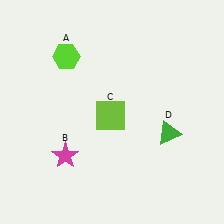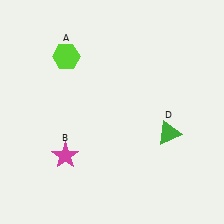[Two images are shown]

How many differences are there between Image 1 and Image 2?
There is 1 difference between the two images.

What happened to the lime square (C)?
The lime square (C) was removed in Image 2. It was in the bottom-left area of Image 1.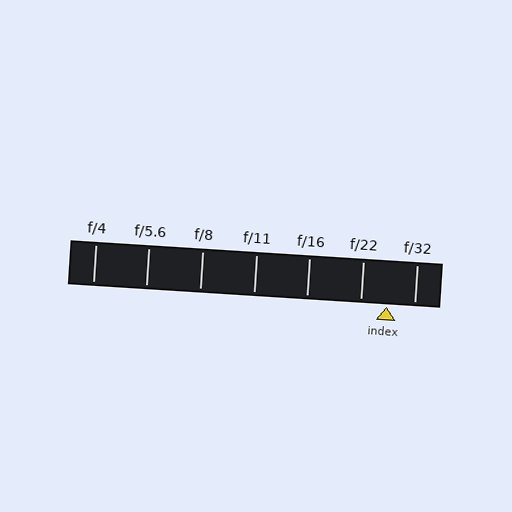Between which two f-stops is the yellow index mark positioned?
The index mark is between f/22 and f/32.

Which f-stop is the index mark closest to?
The index mark is closest to f/22.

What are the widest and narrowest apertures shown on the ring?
The widest aperture shown is f/4 and the narrowest is f/32.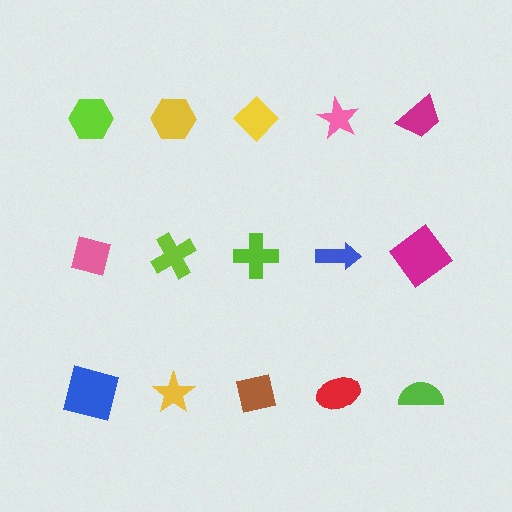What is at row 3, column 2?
A yellow star.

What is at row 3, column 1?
A blue square.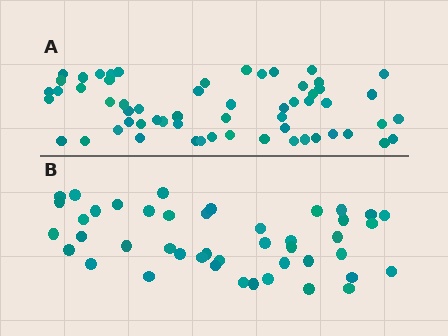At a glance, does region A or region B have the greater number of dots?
Region A (the top region) has more dots.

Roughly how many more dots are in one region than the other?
Region A has approximately 15 more dots than region B.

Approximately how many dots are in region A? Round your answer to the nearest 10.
About 60 dots. (The exact count is 59, which rounds to 60.)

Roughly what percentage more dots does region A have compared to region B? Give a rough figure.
About 35% more.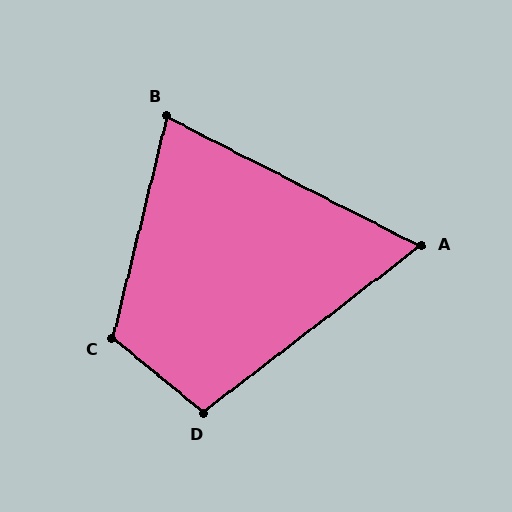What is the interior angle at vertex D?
Approximately 103 degrees (obtuse).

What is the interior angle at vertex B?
Approximately 77 degrees (acute).